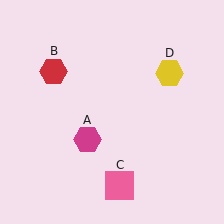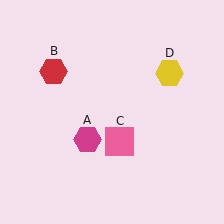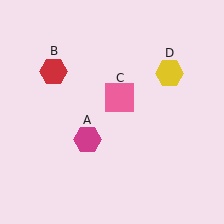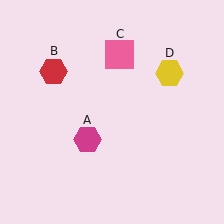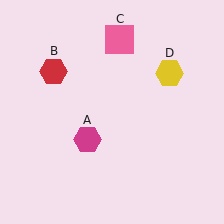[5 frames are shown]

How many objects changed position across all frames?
1 object changed position: pink square (object C).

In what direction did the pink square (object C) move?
The pink square (object C) moved up.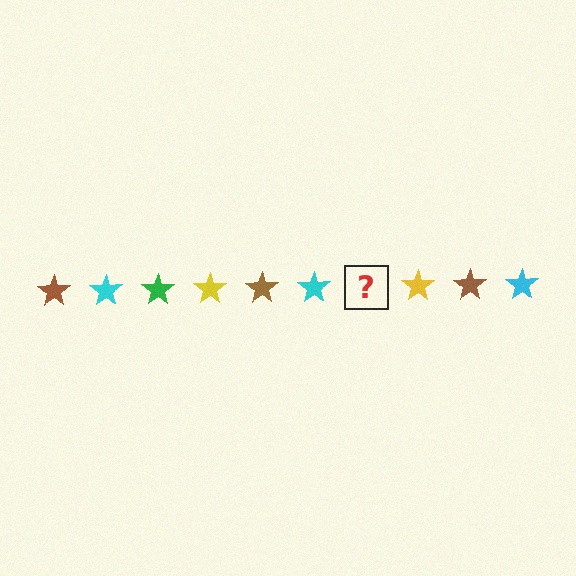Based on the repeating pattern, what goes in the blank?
The blank should be a green star.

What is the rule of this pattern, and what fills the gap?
The rule is that the pattern cycles through brown, cyan, green, yellow stars. The gap should be filled with a green star.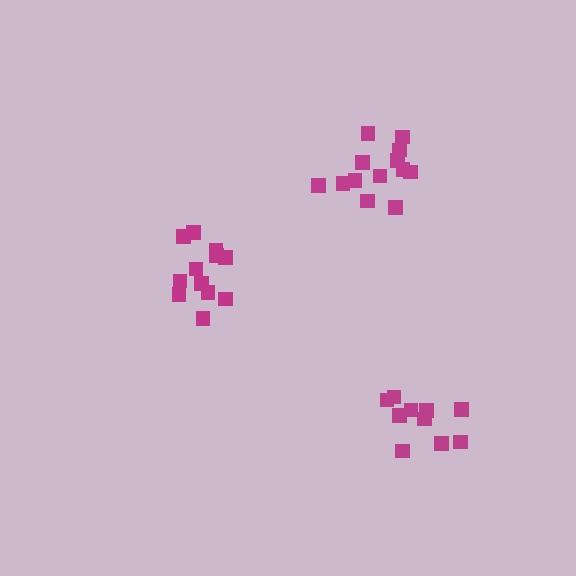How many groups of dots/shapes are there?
There are 3 groups.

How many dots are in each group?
Group 1: 13 dots, Group 2: 12 dots, Group 3: 10 dots (35 total).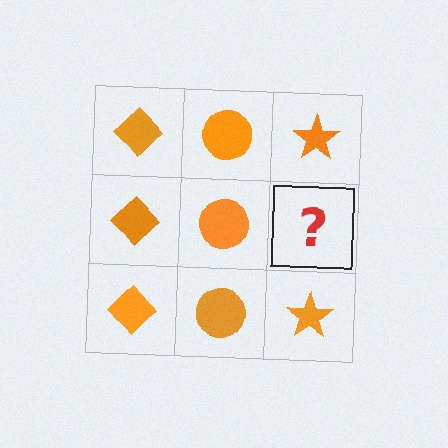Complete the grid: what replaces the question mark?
The question mark should be replaced with an orange star.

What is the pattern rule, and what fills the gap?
The rule is that each column has a consistent shape. The gap should be filled with an orange star.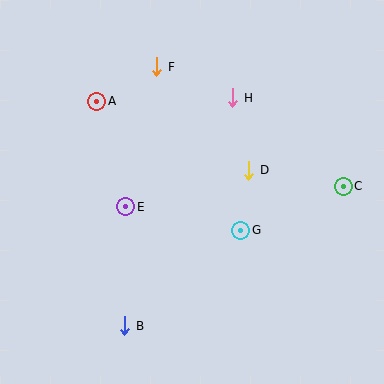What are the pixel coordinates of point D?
Point D is at (249, 170).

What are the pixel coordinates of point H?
Point H is at (233, 98).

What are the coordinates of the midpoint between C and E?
The midpoint between C and E is at (235, 196).